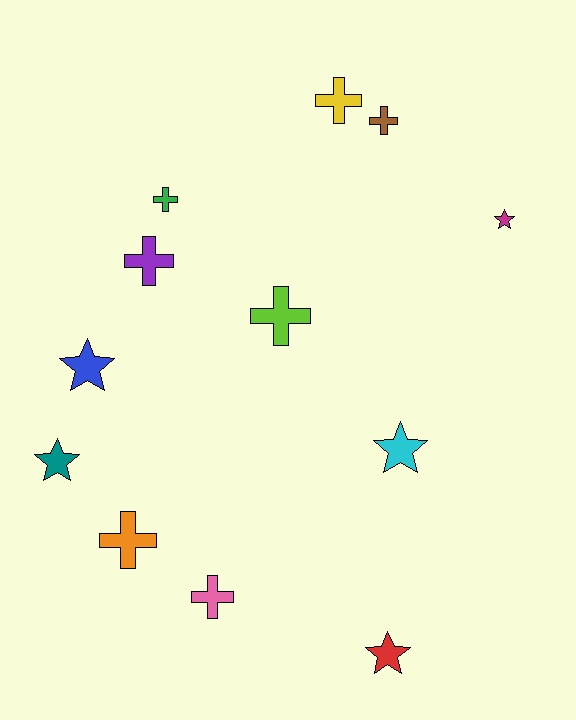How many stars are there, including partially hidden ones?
There are 5 stars.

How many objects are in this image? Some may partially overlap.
There are 12 objects.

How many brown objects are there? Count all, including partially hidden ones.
There is 1 brown object.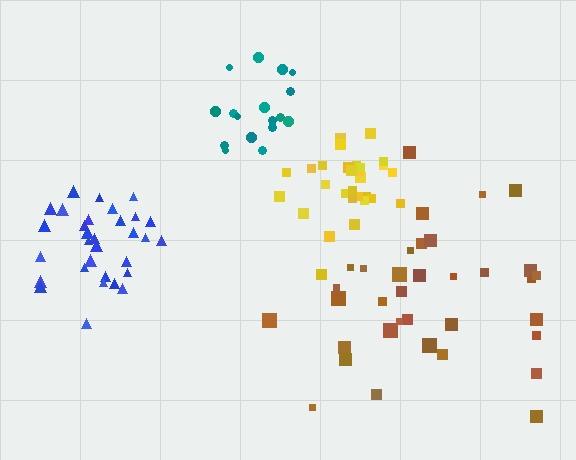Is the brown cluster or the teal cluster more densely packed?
Teal.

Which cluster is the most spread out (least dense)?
Brown.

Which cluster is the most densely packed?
Yellow.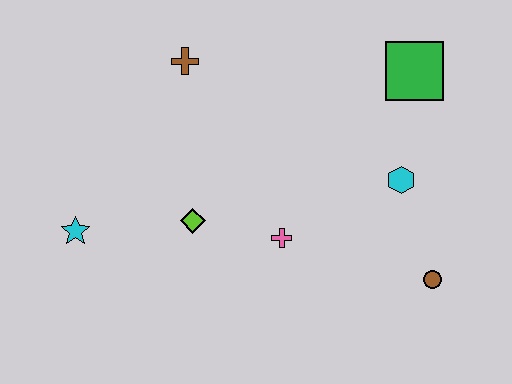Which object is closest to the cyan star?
The lime diamond is closest to the cyan star.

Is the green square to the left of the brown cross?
No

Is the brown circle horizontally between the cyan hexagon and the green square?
No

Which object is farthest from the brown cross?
The brown circle is farthest from the brown cross.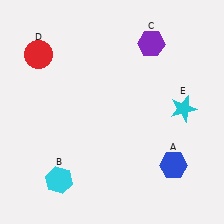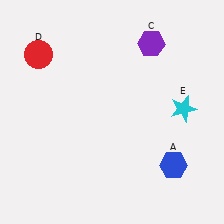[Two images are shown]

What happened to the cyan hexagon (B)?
The cyan hexagon (B) was removed in Image 2. It was in the bottom-left area of Image 1.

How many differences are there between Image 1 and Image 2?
There is 1 difference between the two images.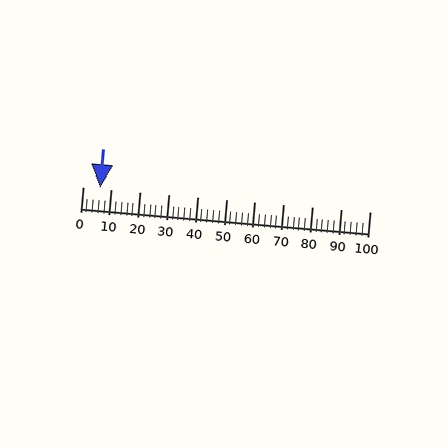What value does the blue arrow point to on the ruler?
The blue arrow points to approximately 6.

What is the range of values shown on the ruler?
The ruler shows values from 0 to 100.